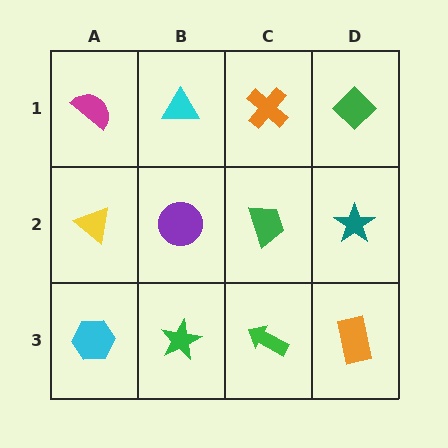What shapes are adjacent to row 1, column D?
A teal star (row 2, column D), an orange cross (row 1, column C).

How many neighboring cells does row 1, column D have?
2.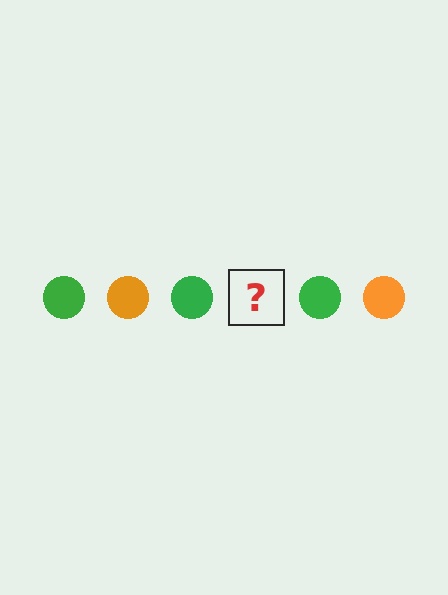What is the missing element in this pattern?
The missing element is an orange circle.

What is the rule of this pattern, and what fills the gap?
The rule is that the pattern cycles through green, orange circles. The gap should be filled with an orange circle.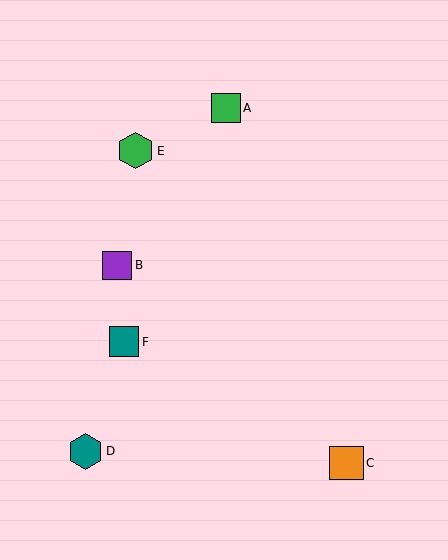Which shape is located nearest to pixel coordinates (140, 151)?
The green hexagon (labeled E) at (135, 151) is nearest to that location.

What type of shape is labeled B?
Shape B is a purple square.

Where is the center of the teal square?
The center of the teal square is at (124, 342).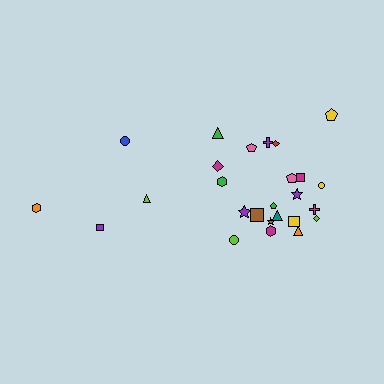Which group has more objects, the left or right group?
The right group.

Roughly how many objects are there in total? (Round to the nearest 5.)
Roughly 25 objects in total.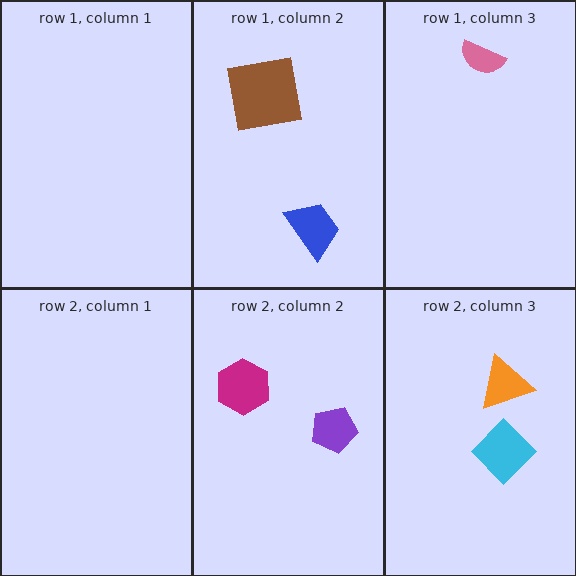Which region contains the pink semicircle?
The row 1, column 3 region.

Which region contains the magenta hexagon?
The row 2, column 2 region.